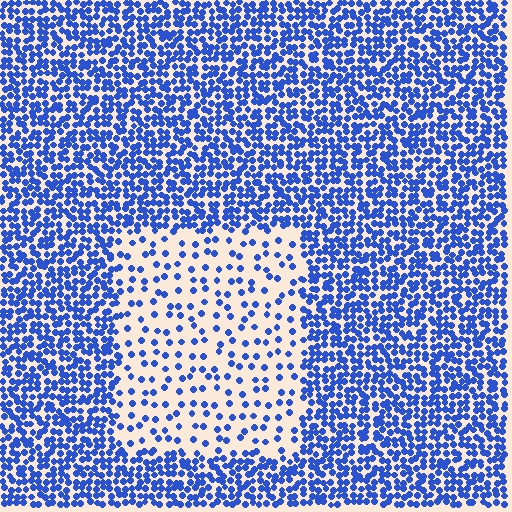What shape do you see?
I see a rectangle.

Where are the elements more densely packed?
The elements are more densely packed outside the rectangle boundary.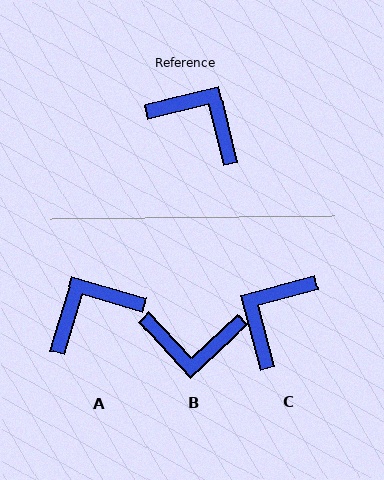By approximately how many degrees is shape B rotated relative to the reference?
Approximately 151 degrees clockwise.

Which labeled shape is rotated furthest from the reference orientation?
B, about 151 degrees away.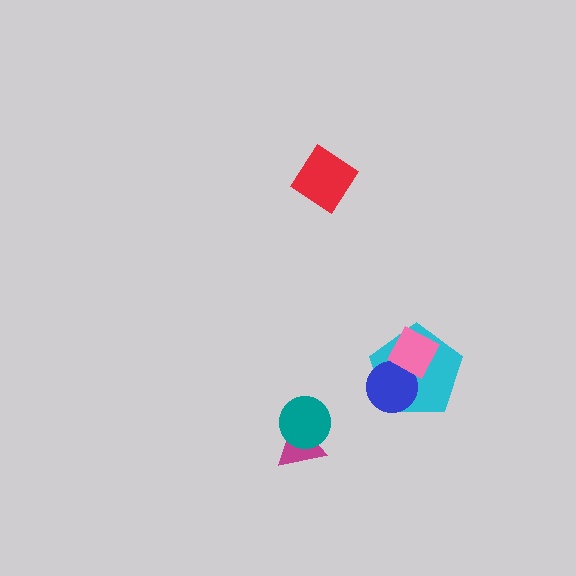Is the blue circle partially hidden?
Yes, it is partially covered by another shape.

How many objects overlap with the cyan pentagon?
2 objects overlap with the cyan pentagon.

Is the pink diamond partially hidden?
No, no other shape covers it.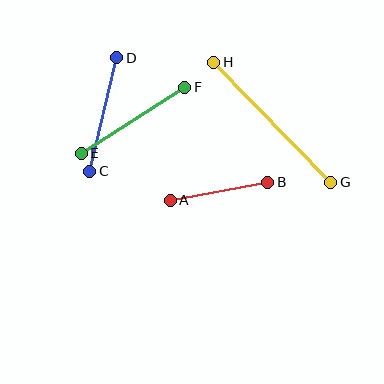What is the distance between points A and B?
The distance is approximately 99 pixels.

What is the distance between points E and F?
The distance is approximately 122 pixels.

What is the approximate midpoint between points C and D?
The midpoint is at approximately (103, 115) pixels.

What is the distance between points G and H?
The distance is approximately 168 pixels.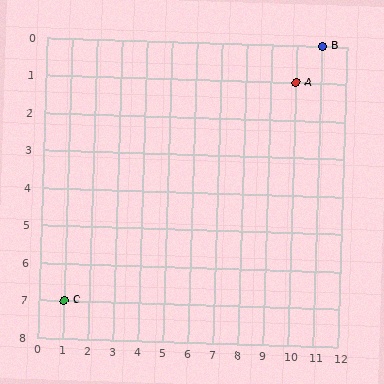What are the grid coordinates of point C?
Point C is at grid coordinates (1, 7).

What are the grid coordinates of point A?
Point A is at grid coordinates (10, 1).